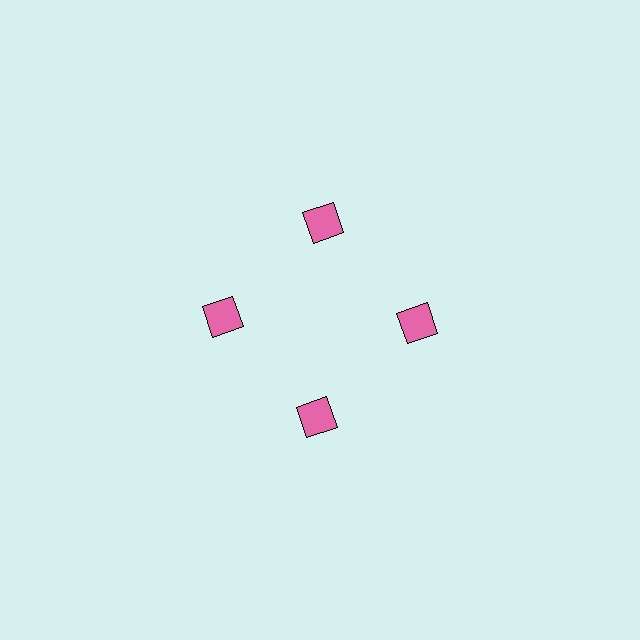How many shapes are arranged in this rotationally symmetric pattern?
There are 4 shapes, arranged in 4 groups of 1.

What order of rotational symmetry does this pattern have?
This pattern has 4-fold rotational symmetry.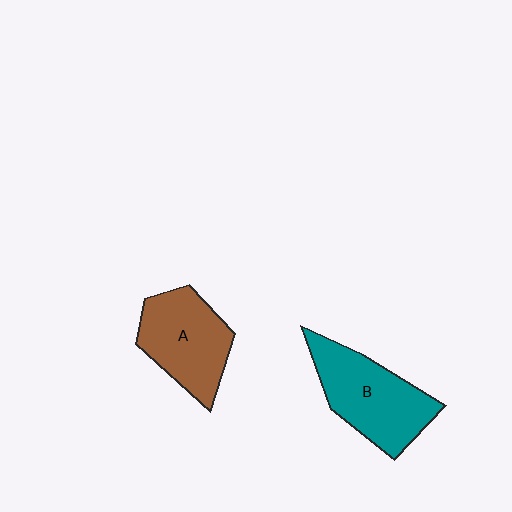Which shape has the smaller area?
Shape A (brown).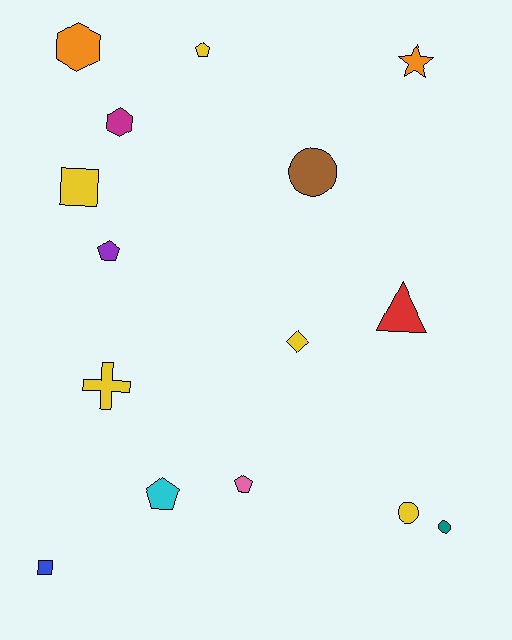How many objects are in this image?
There are 15 objects.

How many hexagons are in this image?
There are 2 hexagons.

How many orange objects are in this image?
There are 2 orange objects.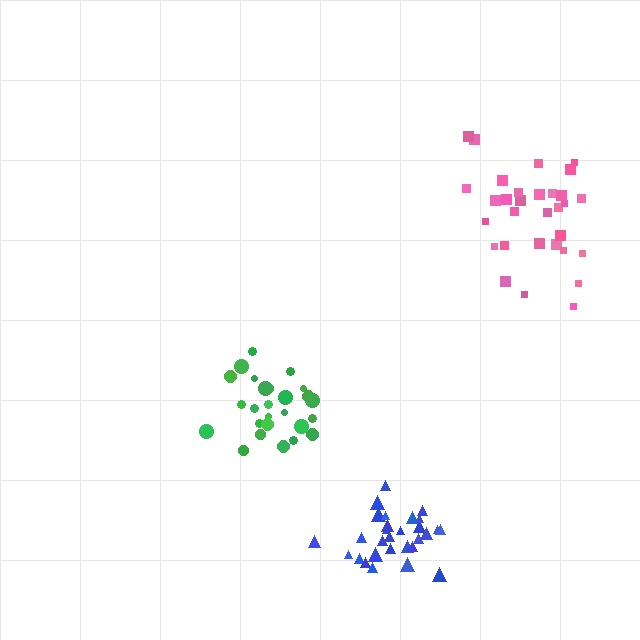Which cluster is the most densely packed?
Blue.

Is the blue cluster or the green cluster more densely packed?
Blue.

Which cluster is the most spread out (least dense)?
Pink.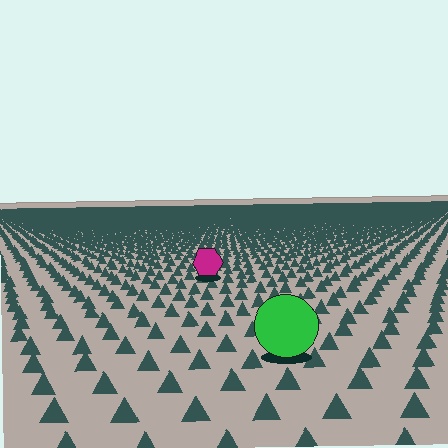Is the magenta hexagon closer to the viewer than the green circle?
No. The green circle is closer — you can tell from the texture gradient: the ground texture is coarser near it.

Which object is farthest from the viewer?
The magenta hexagon is farthest from the viewer. It appears smaller and the ground texture around it is denser.